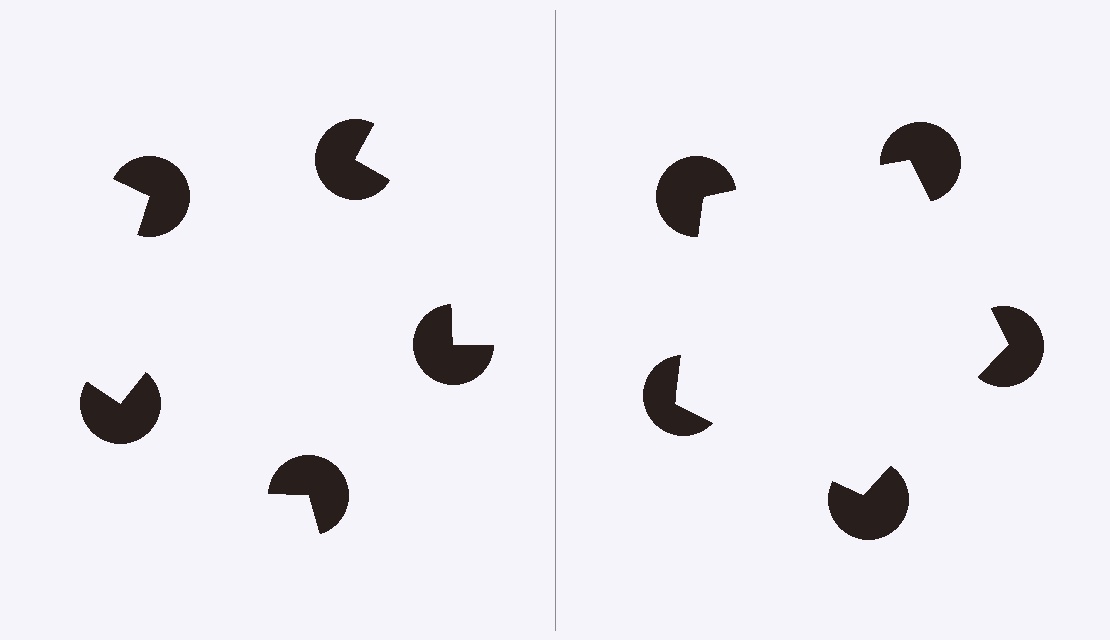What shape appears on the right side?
An illusory pentagon.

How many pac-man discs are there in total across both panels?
10 — 5 on each side.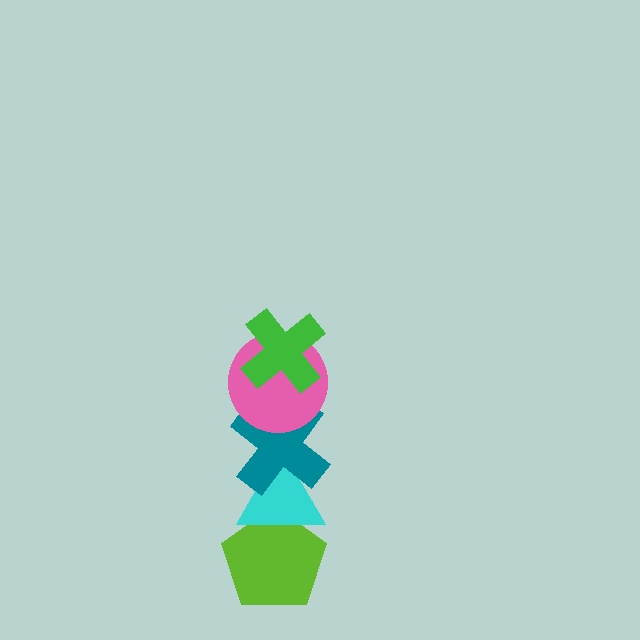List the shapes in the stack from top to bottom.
From top to bottom: the green cross, the pink circle, the teal cross, the cyan triangle, the lime pentagon.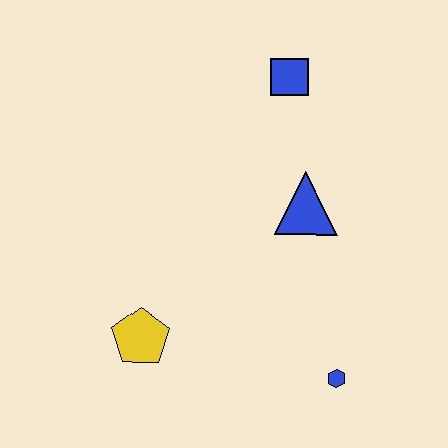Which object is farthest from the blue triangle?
The yellow pentagon is farthest from the blue triangle.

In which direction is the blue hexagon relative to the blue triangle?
The blue hexagon is below the blue triangle.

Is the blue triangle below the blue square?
Yes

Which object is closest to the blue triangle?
The blue square is closest to the blue triangle.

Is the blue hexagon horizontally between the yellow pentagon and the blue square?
No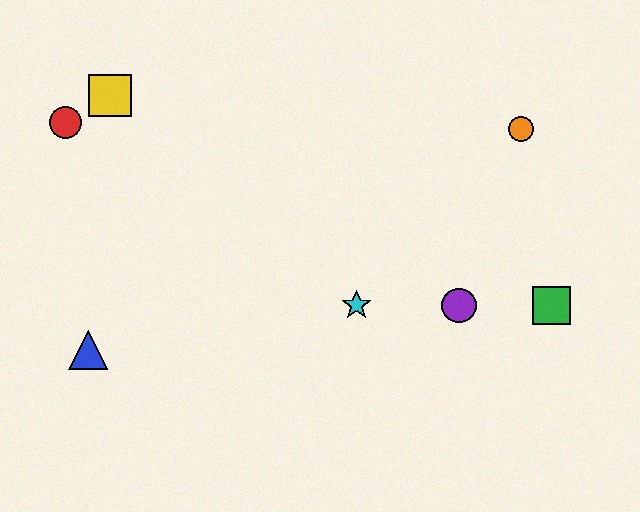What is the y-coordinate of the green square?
The green square is at y≈305.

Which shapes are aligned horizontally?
The green square, the purple circle, the cyan star are aligned horizontally.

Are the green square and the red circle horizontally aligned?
No, the green square is at y≈305 and the red circle is at y≈122.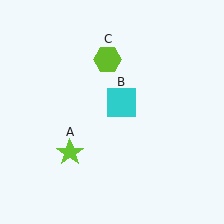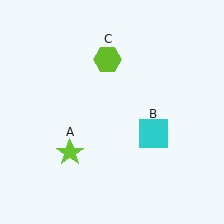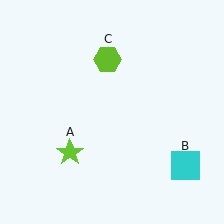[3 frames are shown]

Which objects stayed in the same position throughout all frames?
Lime star (object A) and lime hexagon (object C) remained stationary.